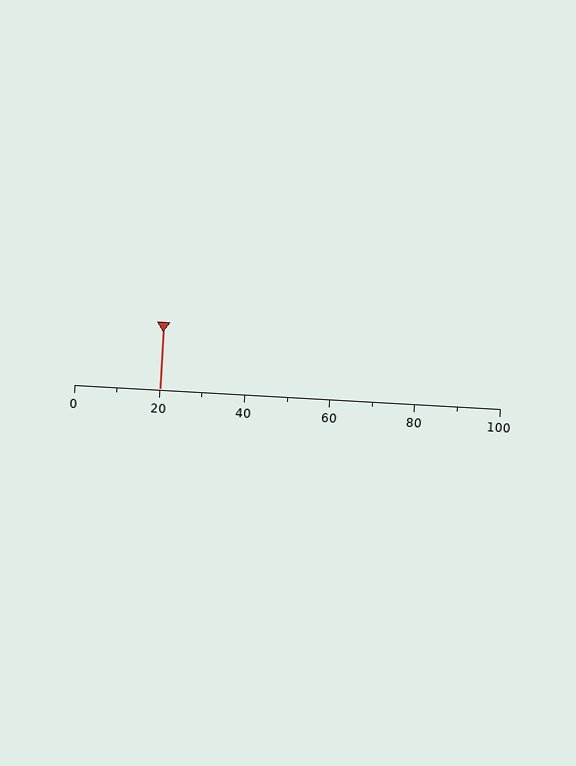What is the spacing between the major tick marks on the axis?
The major ticks are spaced 20 apart.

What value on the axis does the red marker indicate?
The marker indicates approximately 20.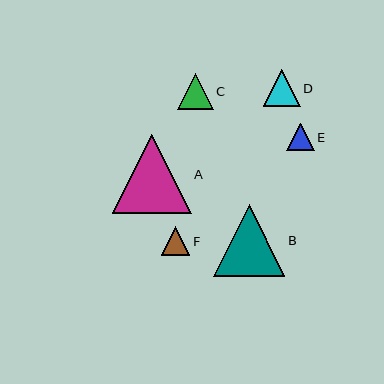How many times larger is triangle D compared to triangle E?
Triangle D is approximately 1.3 times the size of triangle E.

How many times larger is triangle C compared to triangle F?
Triangle C is approximately 1.3 times the size of triangle F.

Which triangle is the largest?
Triangle A is the largest with a size of approximately 79 pixels.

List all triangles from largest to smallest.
From largest to smallest: A, B, D, C, F, E.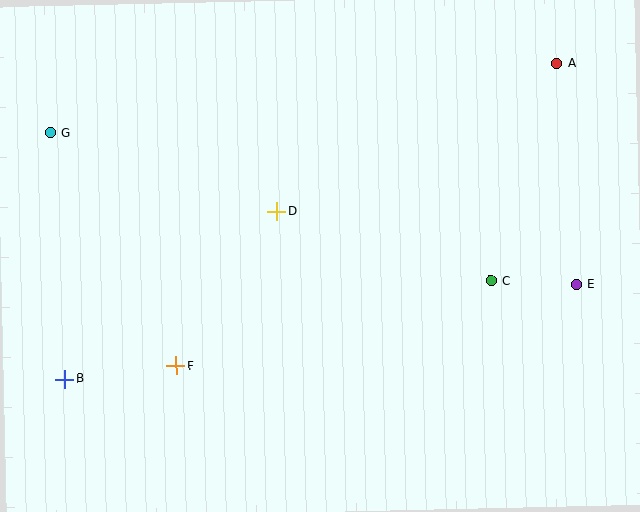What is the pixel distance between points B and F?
The distance between B and F is 113 pixels.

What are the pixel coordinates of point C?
Point C is at (491, 281).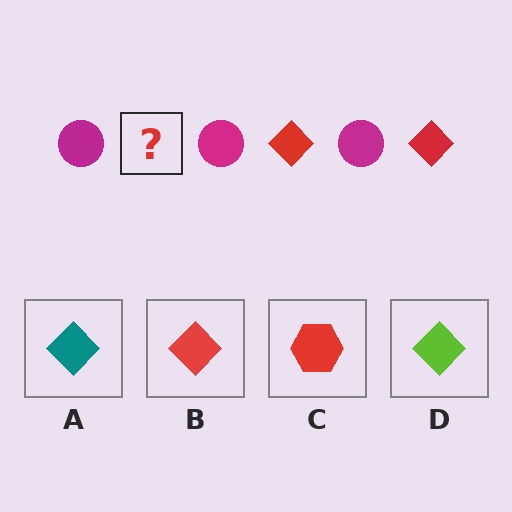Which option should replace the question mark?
Option B.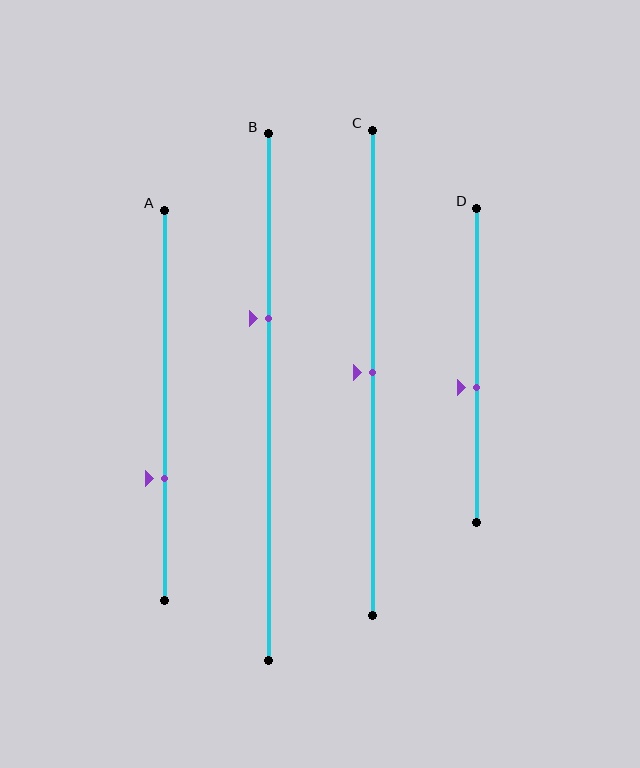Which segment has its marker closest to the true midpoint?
Segment C has its marker closest to the true midpoint.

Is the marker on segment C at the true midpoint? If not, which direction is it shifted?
Yes, the marker on segment C is at the true midpoint.